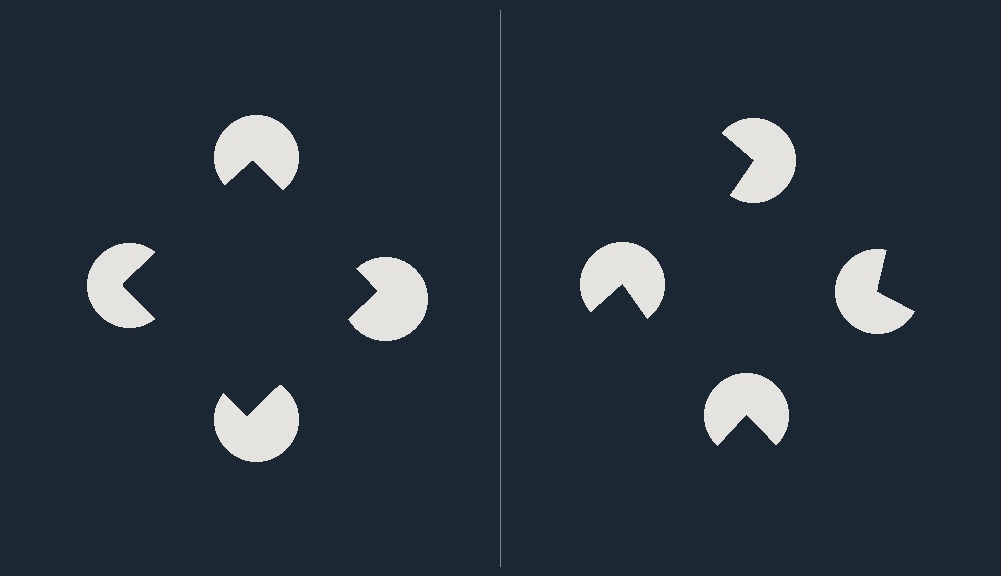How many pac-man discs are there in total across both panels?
8 — 4 on each side.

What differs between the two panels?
The pac-man discs are positioned identically on both sides; only the wedge orientations differ. On the left they align to a square; on the right they are misaligned.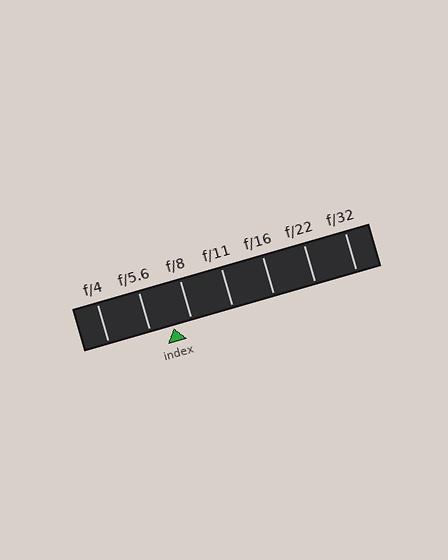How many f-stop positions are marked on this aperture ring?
There are 7 f-stop positions marked.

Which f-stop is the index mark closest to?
The index mark is closest to f/8.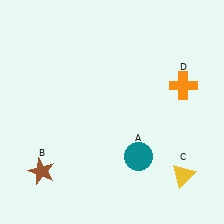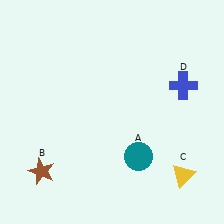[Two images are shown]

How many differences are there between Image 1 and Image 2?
There is 1 difference between the two images.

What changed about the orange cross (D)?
In Image 1, D is orange. In Image 2, it changed to blue.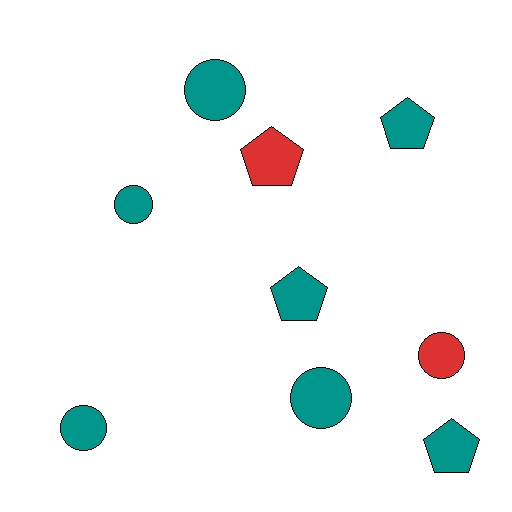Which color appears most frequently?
Teal, with 7 objects.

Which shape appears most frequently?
Circle, with 5 objects.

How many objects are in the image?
There are 9 objects.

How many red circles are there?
There is 1 red circle.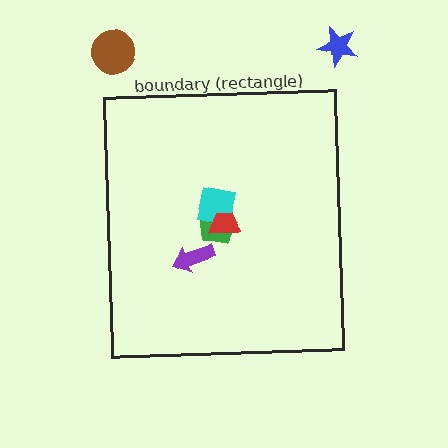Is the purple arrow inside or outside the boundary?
Inside.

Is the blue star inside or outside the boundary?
Outside.